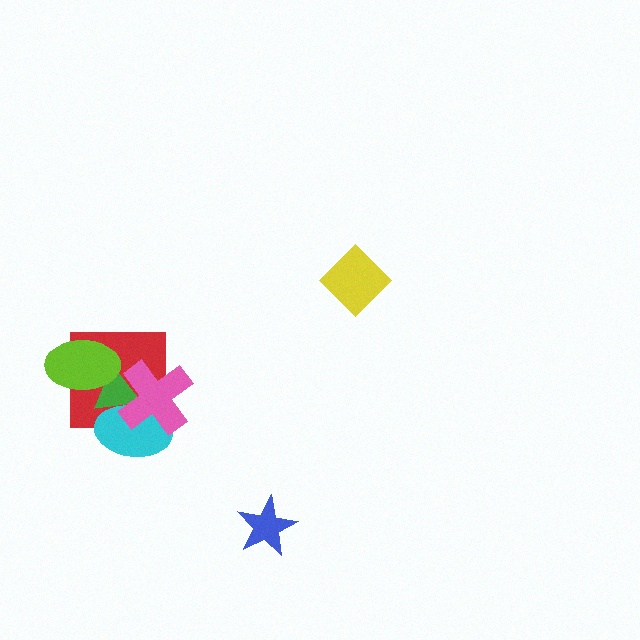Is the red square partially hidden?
Yes, it is partially covered by another shape.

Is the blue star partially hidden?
No, no other shape covers it.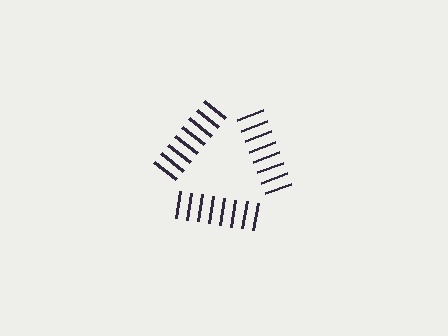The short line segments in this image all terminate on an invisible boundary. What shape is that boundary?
An illusory triangle — the line segments terminate on its edges but no continuous stroke is drawn.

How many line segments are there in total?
24 — 8 along each of the 3 edges.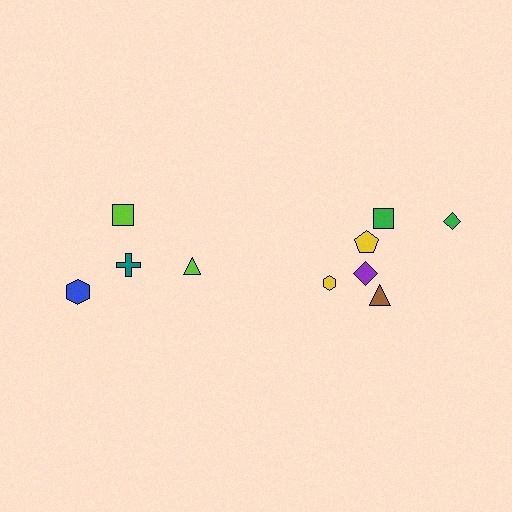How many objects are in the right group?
There are 6 objects.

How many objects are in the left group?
There are 4 objects.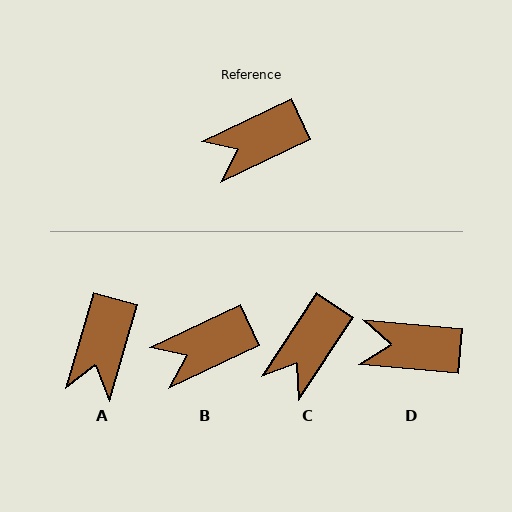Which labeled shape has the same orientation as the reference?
B.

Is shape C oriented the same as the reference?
No, it is off by about 31 degrees.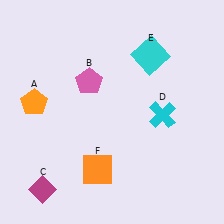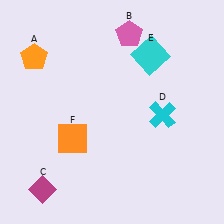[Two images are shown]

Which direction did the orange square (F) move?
The orange square (F) moved up.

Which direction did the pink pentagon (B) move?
The pink pentagon (B) moved up.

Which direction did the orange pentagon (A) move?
The orange pentagon (A) moved up.